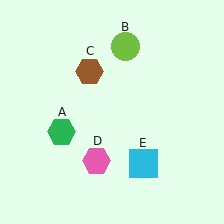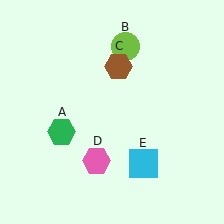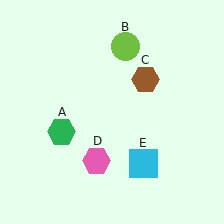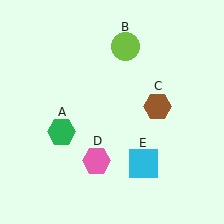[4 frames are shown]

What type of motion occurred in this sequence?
The brown hexagon (object C) rotated clockwise around the center of the scene.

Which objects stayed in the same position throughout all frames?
Green hexagon (object A) and lime circle (object B) and pink hexagon (object D) and cyan square (object E) remained stationary.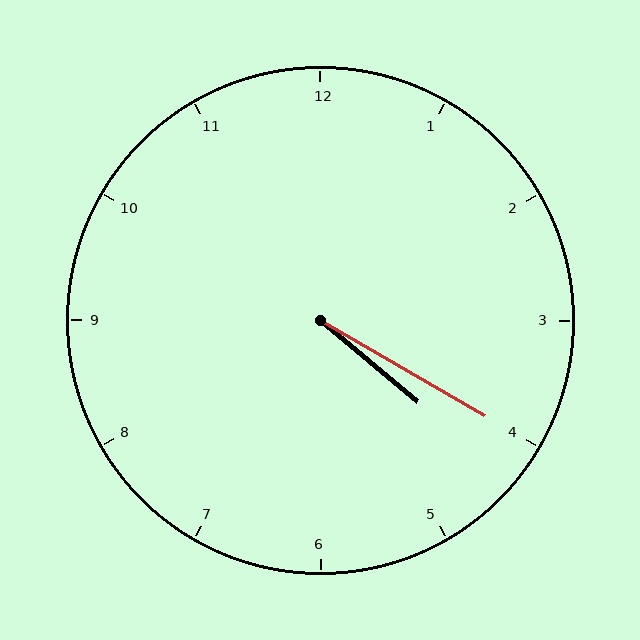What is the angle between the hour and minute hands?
Approximately 10 degrees.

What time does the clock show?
4:20.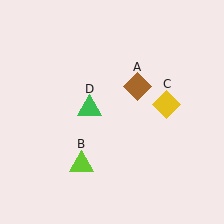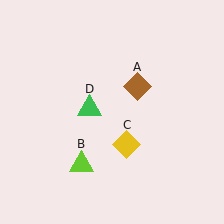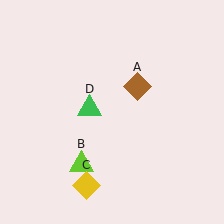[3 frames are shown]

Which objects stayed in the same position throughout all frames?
Brown diamond (object A) and lime triangle (object B) and green triangle (object D) remained stationary.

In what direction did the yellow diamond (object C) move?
The yellow diamond (object C) moved down and to the left.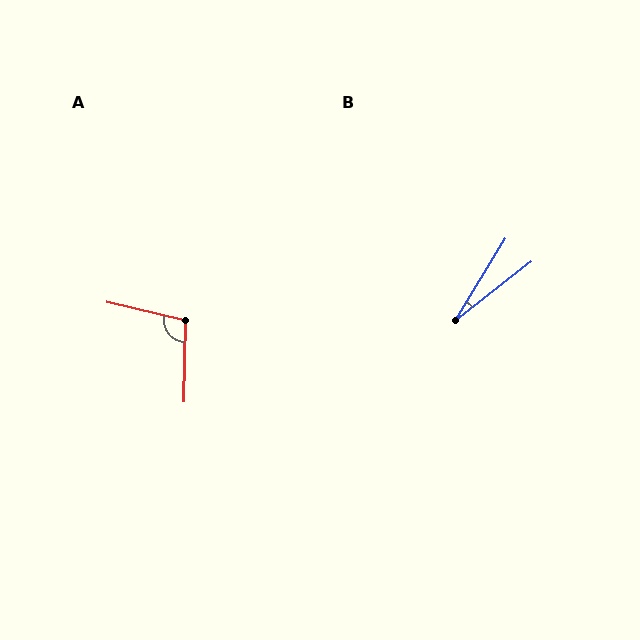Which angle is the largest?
A, at approximately 102 degrees.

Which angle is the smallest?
B, at approximately 20 degrees.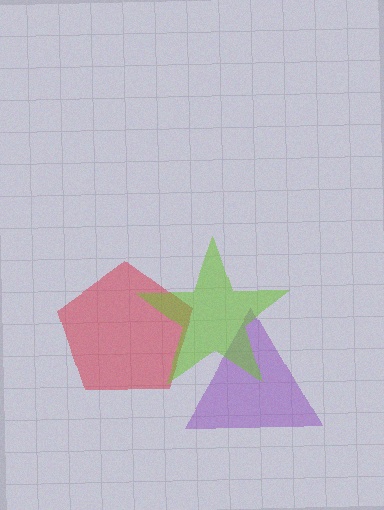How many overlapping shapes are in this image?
There are 3 overlapping shapes in the image.